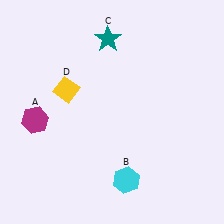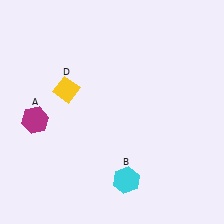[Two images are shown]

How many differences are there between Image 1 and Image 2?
There is 1 difference between the two images.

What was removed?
The teal star (C) was removed in Image 2.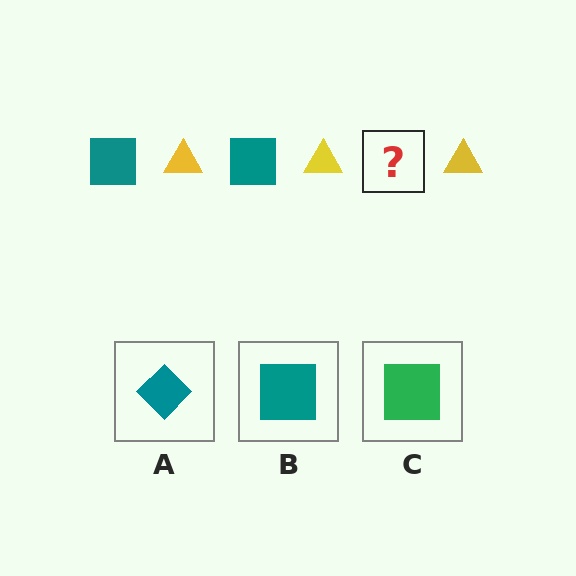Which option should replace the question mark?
Option B.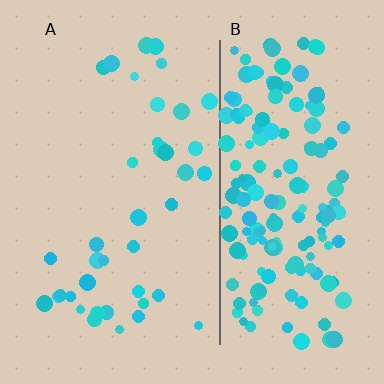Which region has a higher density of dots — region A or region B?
B (the right).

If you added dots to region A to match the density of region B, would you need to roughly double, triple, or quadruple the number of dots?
Approximately quadruple.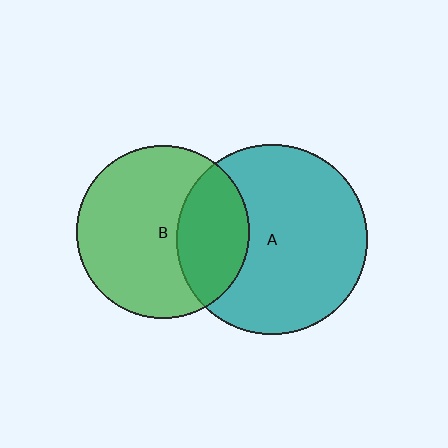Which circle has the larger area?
Circle A (teal).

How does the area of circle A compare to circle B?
Approximately 1.2 times.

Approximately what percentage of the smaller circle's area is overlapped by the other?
Approximately 30%.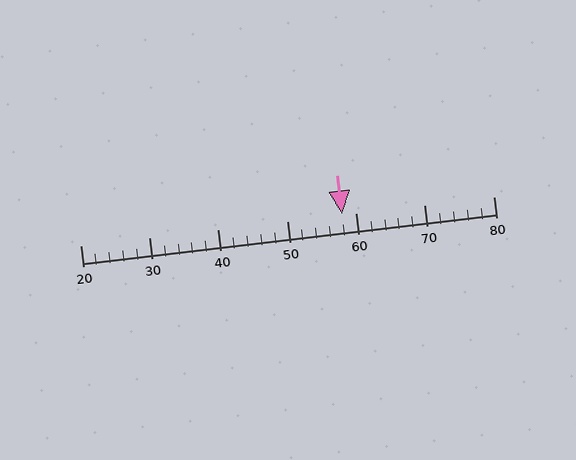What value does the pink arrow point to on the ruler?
The pink arrow points to approximately 58.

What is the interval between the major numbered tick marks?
The major tick marks are spaced 10 units apart.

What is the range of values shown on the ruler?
The ruler shows values from 20 to 80.